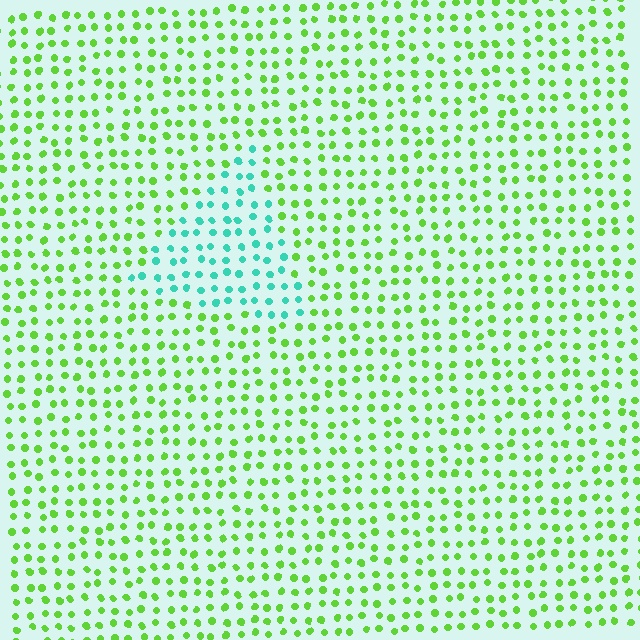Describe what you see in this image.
The image is filled with small lime elements in a uniform arrangement. A triangle-shaped region is visible where the elements are tinted to a slightly different hue, forming a subtle color boundary.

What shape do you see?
I see a triangle.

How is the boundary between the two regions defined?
The boundary is defined purely by a slight shift in hue (about 63 degrees). Spacing, size, and orientation are identical on both sides.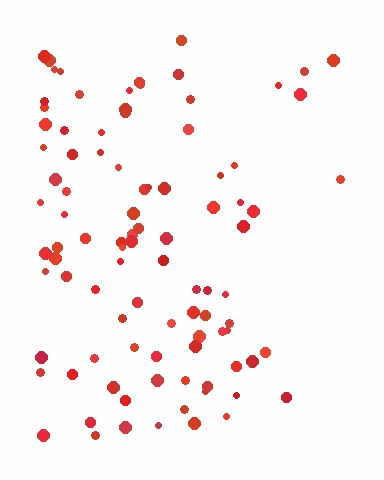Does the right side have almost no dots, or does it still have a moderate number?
Still a moderate number, just noticeably fewer than the left.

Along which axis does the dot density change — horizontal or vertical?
Horizontal.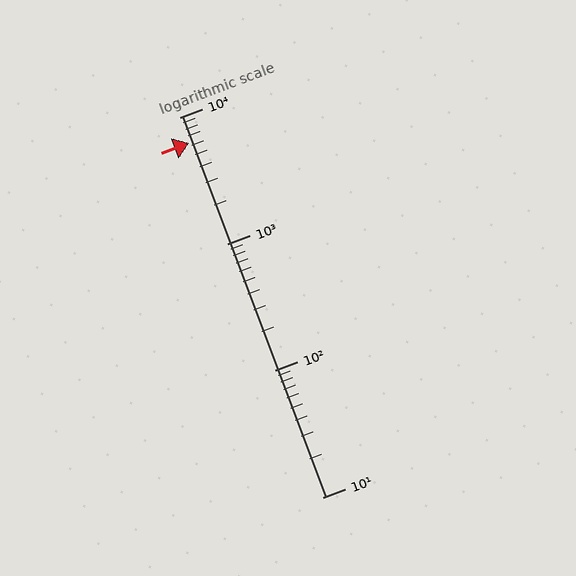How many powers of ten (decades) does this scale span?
The scale spans 3 decades, from 10 to 10000.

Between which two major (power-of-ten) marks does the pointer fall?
The pointer is between 1000 and 10000.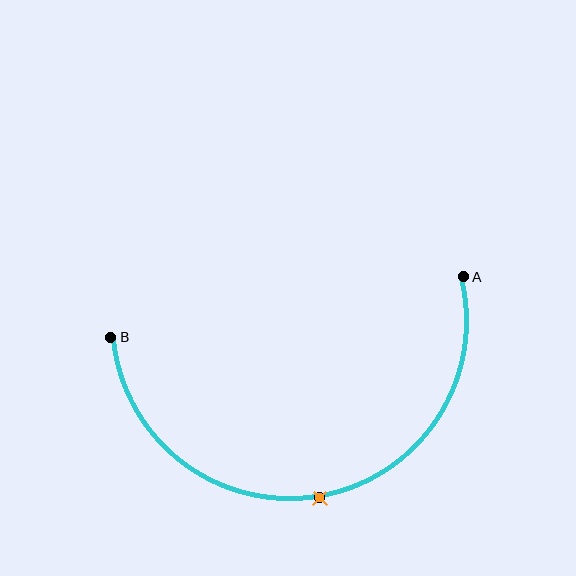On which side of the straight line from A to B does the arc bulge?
The arc bulges below the straight line connecting A and B.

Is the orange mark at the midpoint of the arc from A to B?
Yes. The orange mark lies on the arc at equal arc-length from both A and B — it is the arc midpoint.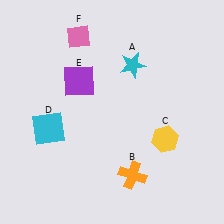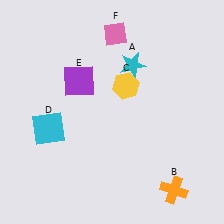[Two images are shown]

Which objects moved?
The objects that moved are: the orange cross (B), the yellow hexagon (C), the pink diamond (F).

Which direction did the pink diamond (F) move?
The pink diamond (F) moved right.